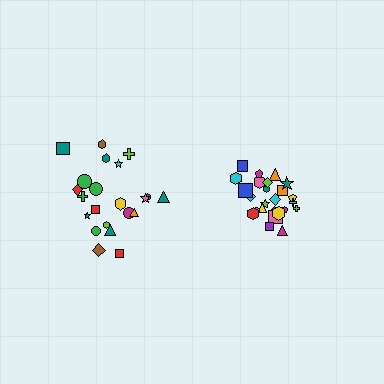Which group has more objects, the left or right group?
The right group.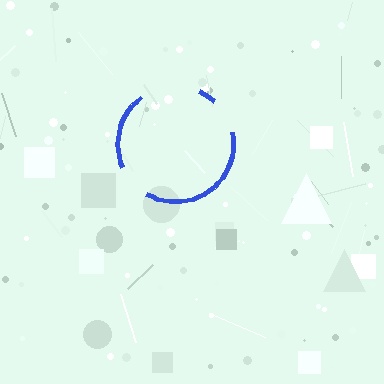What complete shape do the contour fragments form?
The contour fragments form a circle.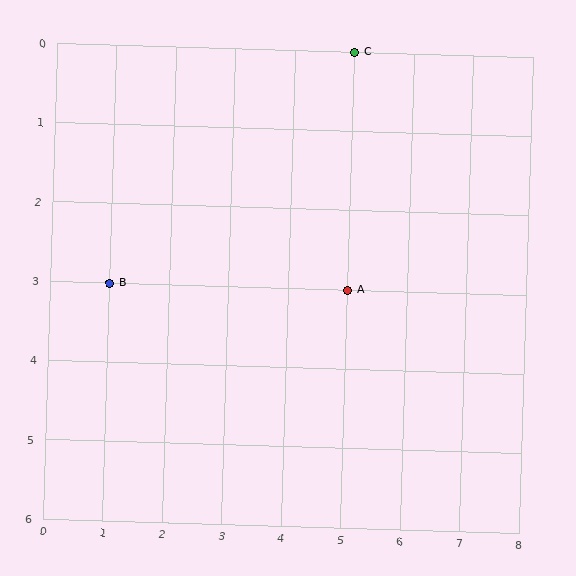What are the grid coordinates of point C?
Point C is at grid coordinates (5, 0).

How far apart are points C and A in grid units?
Points C and A are 3 rows apart.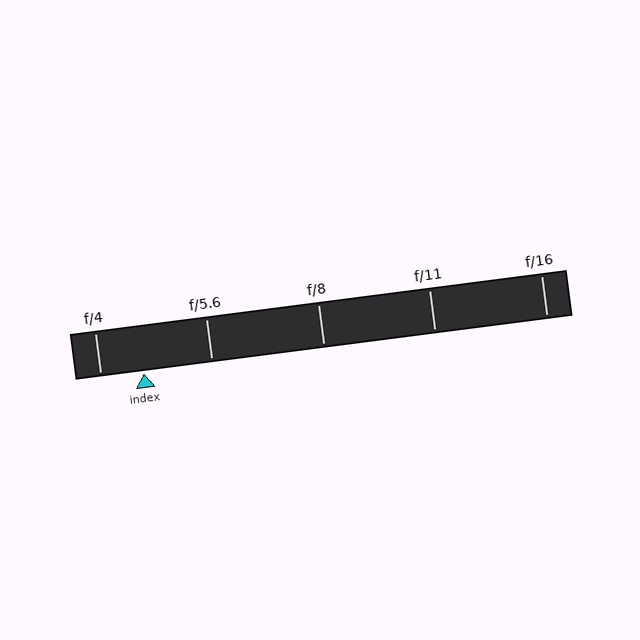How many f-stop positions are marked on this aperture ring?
There are 5 f-stop positions marked.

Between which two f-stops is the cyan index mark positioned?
The index mark is between f/4 and f/5.6.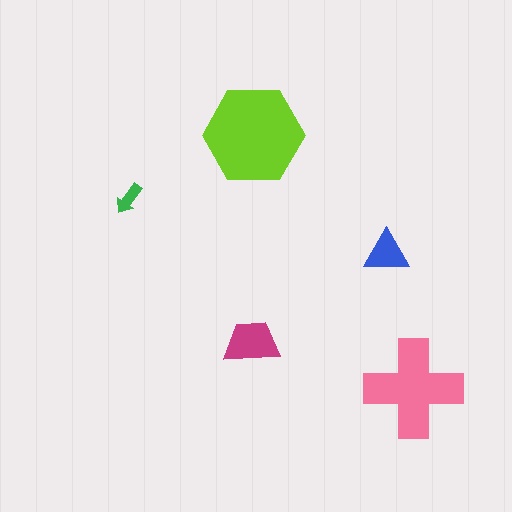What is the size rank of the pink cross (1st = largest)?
2nd.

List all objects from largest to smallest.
The lime hexagon, the pink cross, the magenta trapezoid, the blue triangle, the green arrow.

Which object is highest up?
The lime hexagon is topmost.